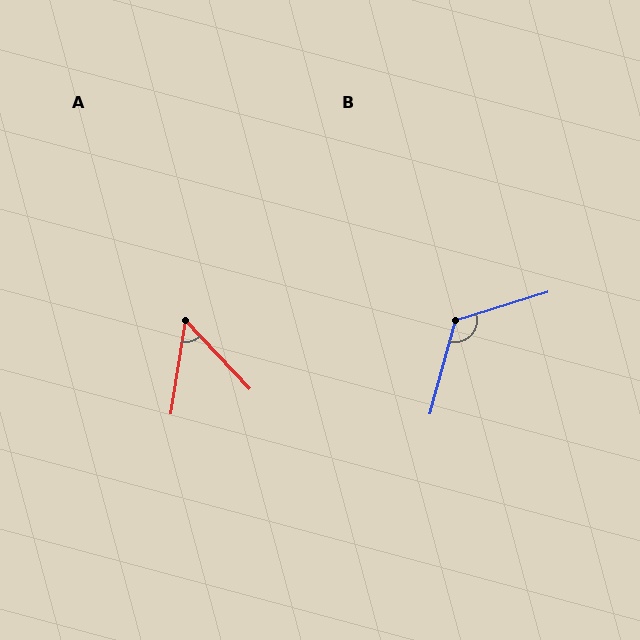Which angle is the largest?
B, at approximately 122 degrees.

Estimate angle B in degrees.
Approximately 122 degrees.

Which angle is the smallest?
A, at approximately 53 degrees.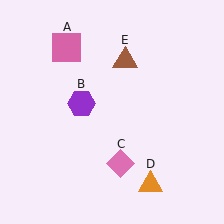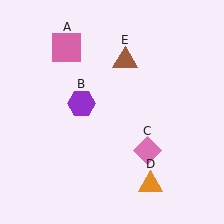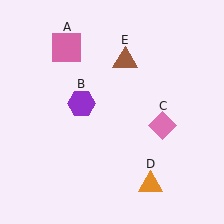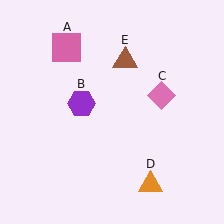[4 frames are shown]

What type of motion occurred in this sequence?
The pink diamond (object C) rotated counterclockwise around the center of the scene.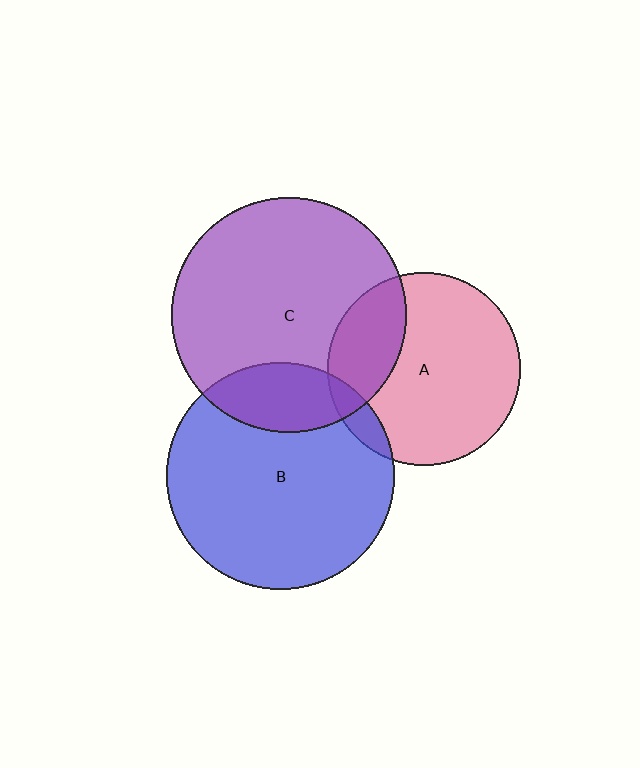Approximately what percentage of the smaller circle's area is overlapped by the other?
Approximately 10%.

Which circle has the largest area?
Circle C (purple).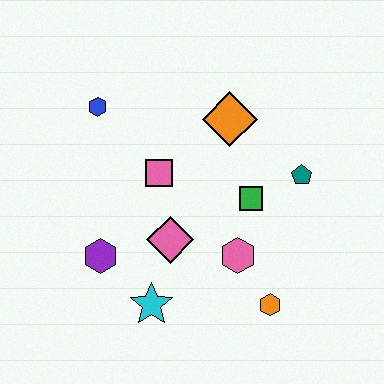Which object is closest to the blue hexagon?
The pink square is closest to the blue hexagon.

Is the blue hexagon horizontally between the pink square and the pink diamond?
No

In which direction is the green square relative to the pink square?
The green square is to the right of the pink square.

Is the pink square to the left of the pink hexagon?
Yes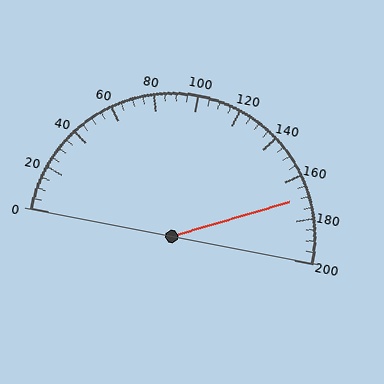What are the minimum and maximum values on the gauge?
The gauge ranges from 0 to 200.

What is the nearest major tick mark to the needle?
The nearest major tick mark is 160.